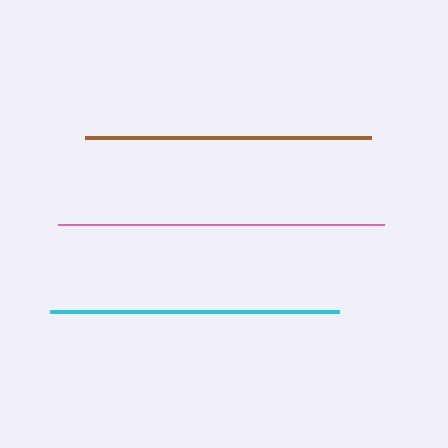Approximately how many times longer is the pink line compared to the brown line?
The pink line is approximately 1.1 times the length of the brown line.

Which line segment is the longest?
The pink line is the longest at approximately 326 pixels.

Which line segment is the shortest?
The brown line is the shortest at approximately 286 pixels.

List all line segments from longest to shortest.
From longest to shortest: pink, cyan, brown.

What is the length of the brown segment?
The brown segment is approximately 286 pixels long.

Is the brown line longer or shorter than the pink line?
The pink line is longer than the brown line.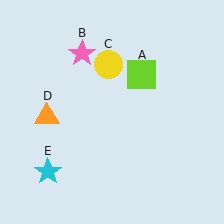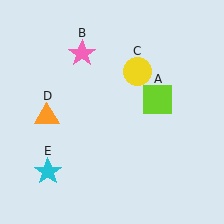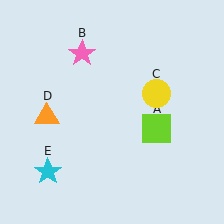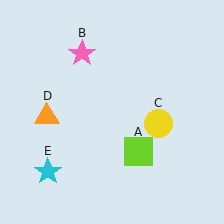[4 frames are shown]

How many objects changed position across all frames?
2 objects changed position: lime square (object A), yellow circle (object C).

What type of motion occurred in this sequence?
The lime square (object A), yellow circle (object C) rotated clockwise around the center of the scene.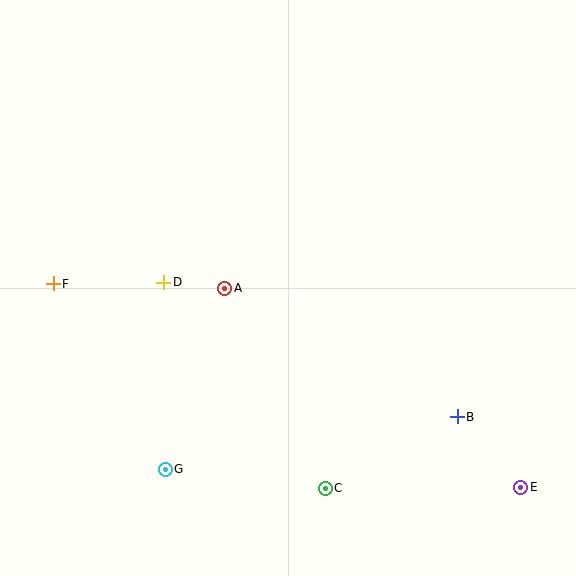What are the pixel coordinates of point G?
Point G is at (165, 469).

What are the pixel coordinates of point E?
Point E is at (521, 487).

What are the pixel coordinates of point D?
Point D is at (164, 282).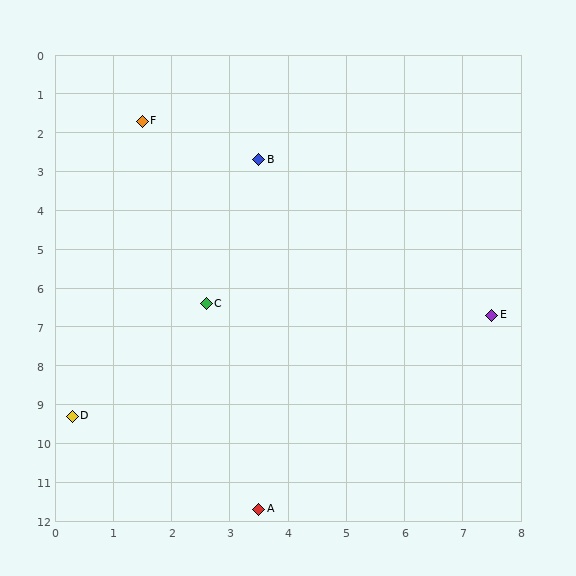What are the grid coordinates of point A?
Point A is at approximately (3.5, 11.7).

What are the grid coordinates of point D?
Point D is at approximately (0.3, 9.3).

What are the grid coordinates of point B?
Point B is at approximately (3.5, 2.7).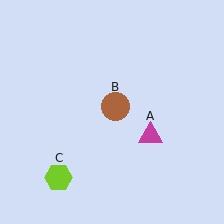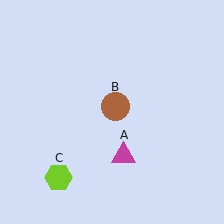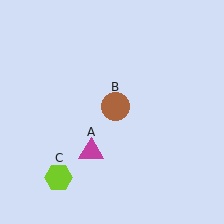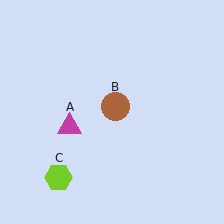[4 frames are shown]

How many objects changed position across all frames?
1 object changed position: magenta triangle (object A).